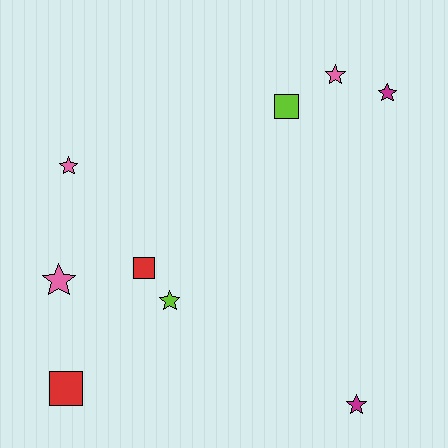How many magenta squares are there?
There are no magenta squares.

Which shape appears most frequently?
Star, with 6 objects.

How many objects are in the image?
There are 9 objects.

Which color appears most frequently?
Pink, with 3 objects.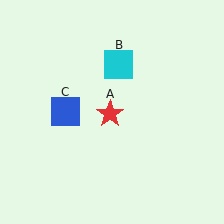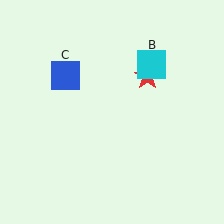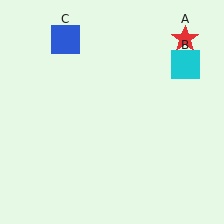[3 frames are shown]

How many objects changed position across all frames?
3 objects changed position: red star (object A), cyan square (object B), blue square (object C).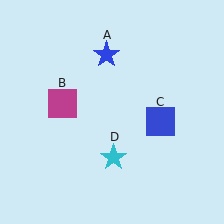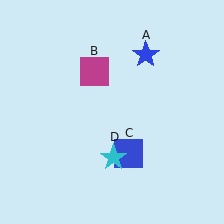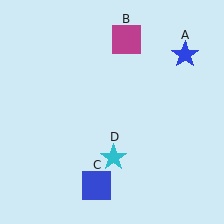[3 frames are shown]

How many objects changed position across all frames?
3 objects changed position: blue star (object A), magenta square (object B), blue square (object C).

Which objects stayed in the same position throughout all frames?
Cyan star (object D) remained stationary.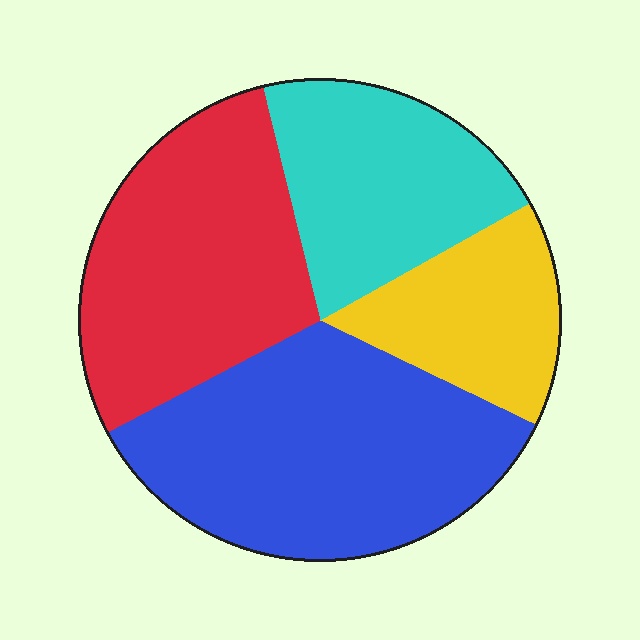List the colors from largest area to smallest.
From largest to smallest: blue, red, cyan, yellow.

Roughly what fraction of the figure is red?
Red covers 29% of the figure.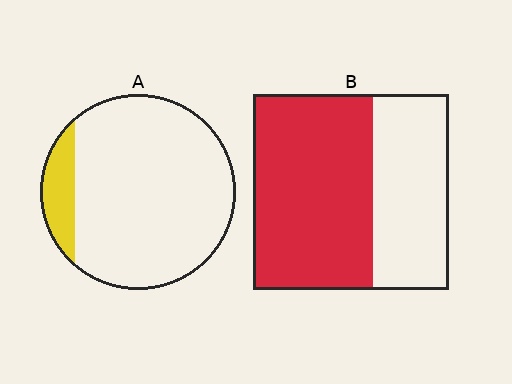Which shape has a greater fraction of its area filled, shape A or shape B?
Shape B.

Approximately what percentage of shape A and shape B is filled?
A is approximately 10% and B is approximately 60%.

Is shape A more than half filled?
No.